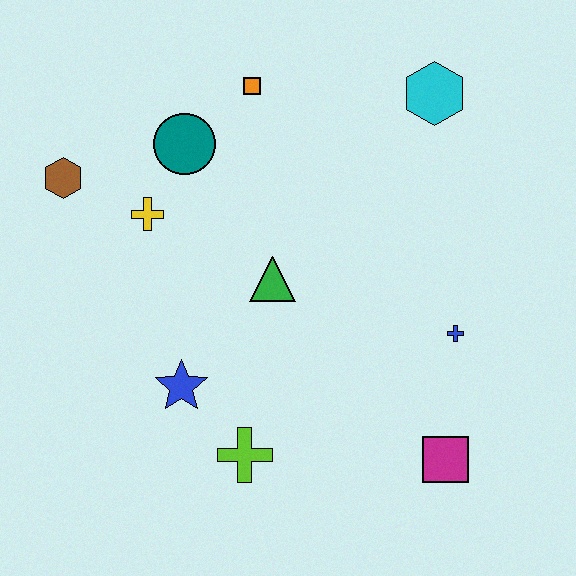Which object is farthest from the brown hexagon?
The magenta square is farthest from the brown hexagon.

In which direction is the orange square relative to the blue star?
The orange square is above the blue star.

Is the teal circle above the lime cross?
Yes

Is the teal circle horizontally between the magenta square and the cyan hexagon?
No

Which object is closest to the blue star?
The lime cross is closest to the blue star.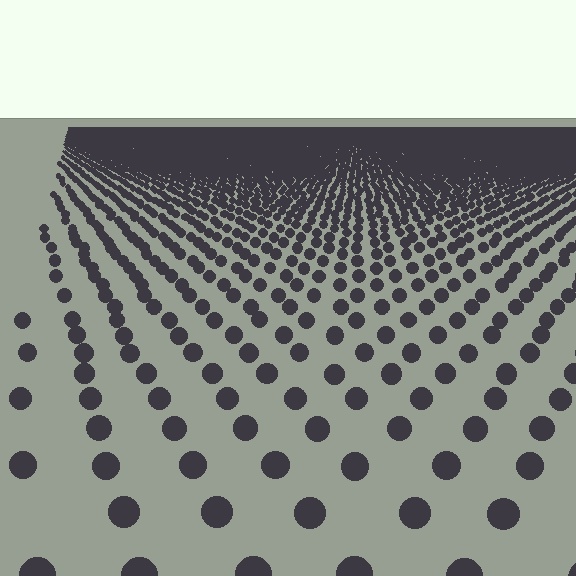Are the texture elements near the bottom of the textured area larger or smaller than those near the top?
Larger. Near the bottom, elements are closer to the viewer and appear at a bigger on-screen size.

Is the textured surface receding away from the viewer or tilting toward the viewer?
The surface is receding away from the viewer. Texture elements get smaller and denser toward the top.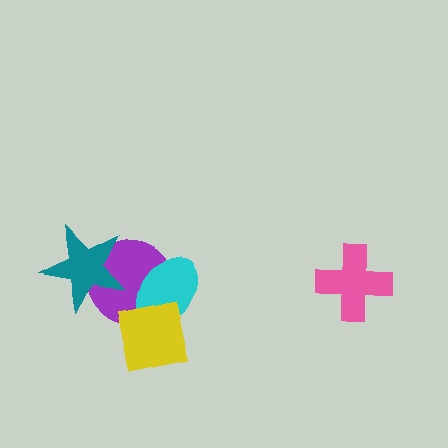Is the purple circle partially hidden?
Yes, it is partially covered by another shape.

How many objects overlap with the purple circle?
3 objects overlap with the purple circle.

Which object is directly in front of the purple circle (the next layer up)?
The cyan ellipse is directly in front of the purple circle.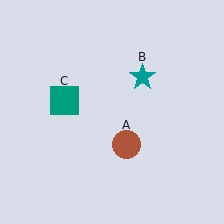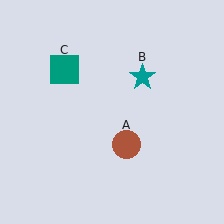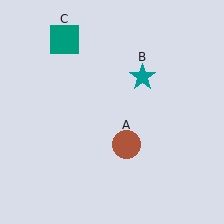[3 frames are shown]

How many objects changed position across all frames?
1 object changed position: teal square (object C).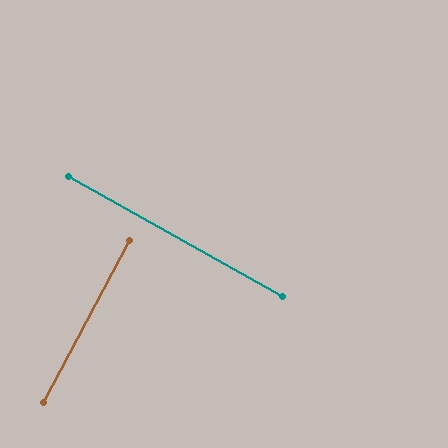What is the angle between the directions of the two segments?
Approximately 89 degrees.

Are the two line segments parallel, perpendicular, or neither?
Perpendicular — they meet at approximately 89°.